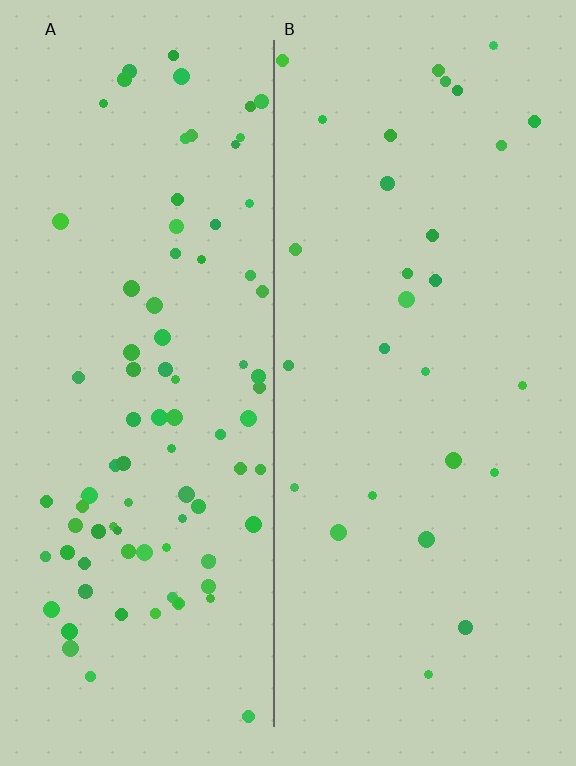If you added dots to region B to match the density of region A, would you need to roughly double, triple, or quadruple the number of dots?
Approximately triple.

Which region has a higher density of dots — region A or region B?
A (the left).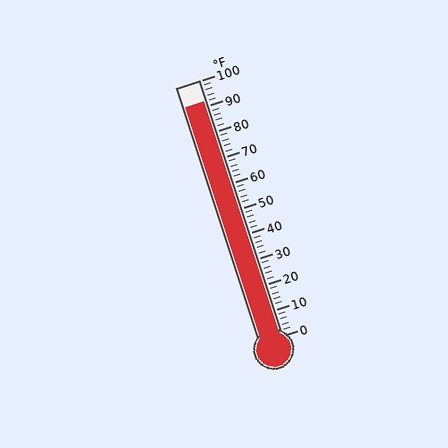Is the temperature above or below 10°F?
The temperature is above 10°F.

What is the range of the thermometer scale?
The thermometer scale ranges from 0°F to 100°F.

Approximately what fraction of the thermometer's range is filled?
The thermometer is filled to approximately 90% of its range.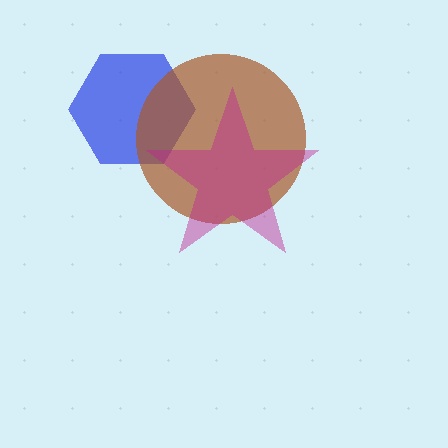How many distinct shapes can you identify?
There are 3 distinct shapes: a blue hexagon, a brown circle, a magenta star.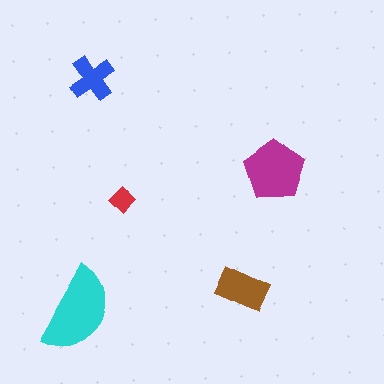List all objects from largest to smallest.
The cyan semicircle, the magenta pentagon, the brown rectangle, the blue cross, the red diamond.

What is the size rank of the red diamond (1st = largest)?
5th.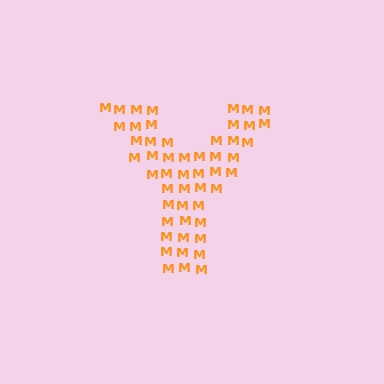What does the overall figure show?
The overall figure shows the letter Y.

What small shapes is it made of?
It is made of small letter M's.